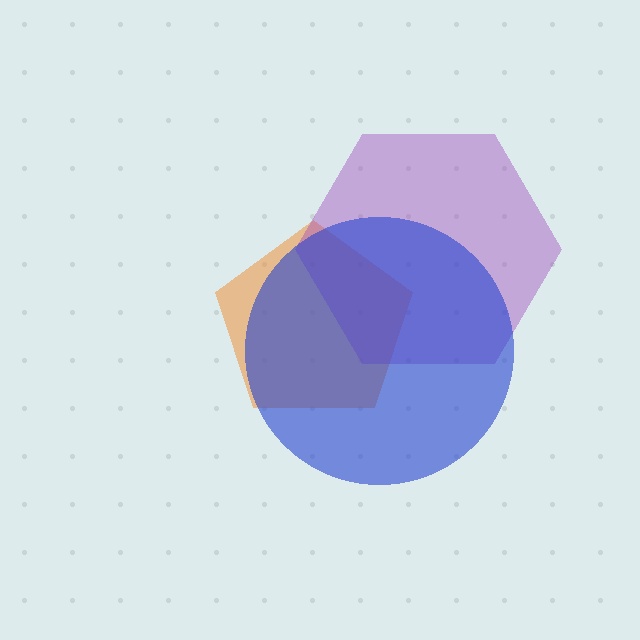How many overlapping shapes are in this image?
There are 3 overlapping shapes in the image.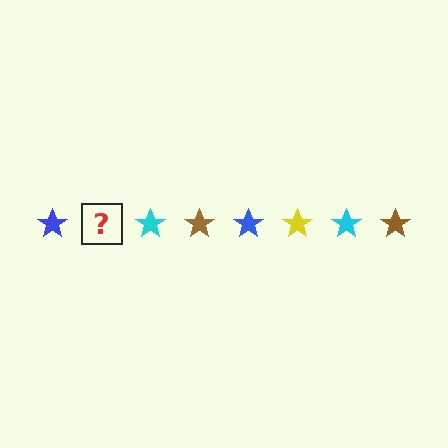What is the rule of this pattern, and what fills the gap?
The rule is that the pattern cycles through blue, yellow, cyan, brown stars. The gap should be filled with a yellow star.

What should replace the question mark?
The question mark should be replaced with a yellow star.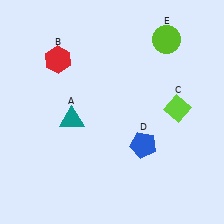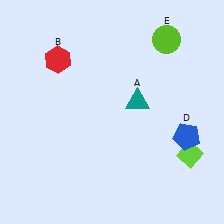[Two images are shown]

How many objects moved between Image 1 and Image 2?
3 objects moved between the two images.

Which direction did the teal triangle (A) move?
The teal triangle (A) moved right.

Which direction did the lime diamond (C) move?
The lime diamond (C) moved down.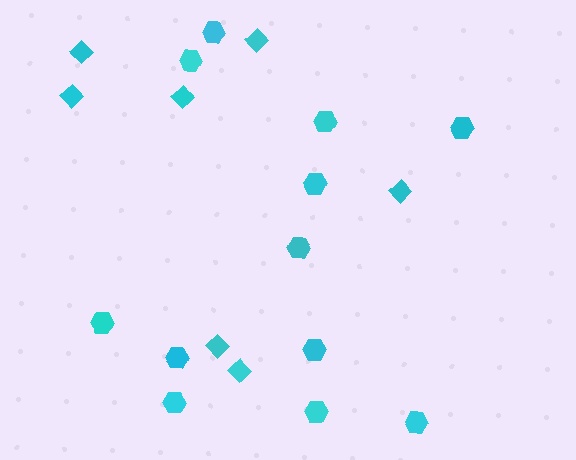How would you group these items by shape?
There are 2 groups: one group of hexagons (12) and one group of diamonds (7).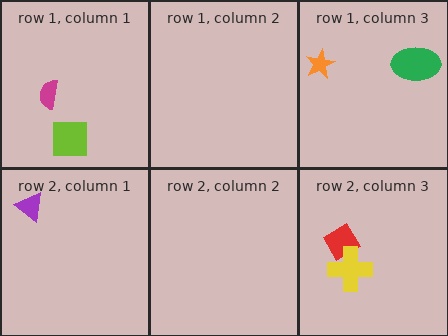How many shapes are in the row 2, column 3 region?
2.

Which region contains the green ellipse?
The row 1, column 3 region.